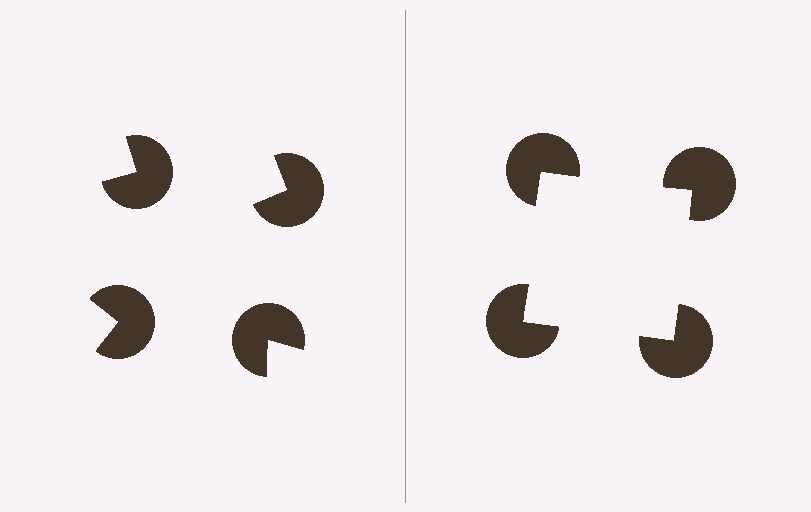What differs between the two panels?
The pac-man discs are positioned identically on both sides; only the wedge orientations differ. On the right they align to a square; on the left they are misaligned.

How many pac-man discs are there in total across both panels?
8 — 4 on each side.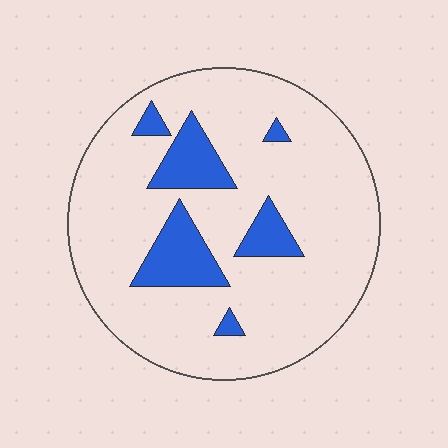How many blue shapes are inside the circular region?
6.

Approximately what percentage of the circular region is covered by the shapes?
Approximately 15%.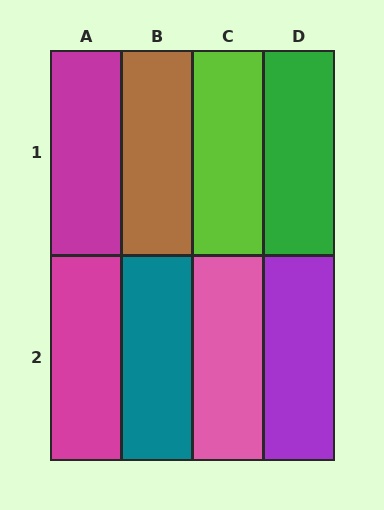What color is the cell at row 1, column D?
Green.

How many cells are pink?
1 cell is pink.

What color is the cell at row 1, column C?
Lime.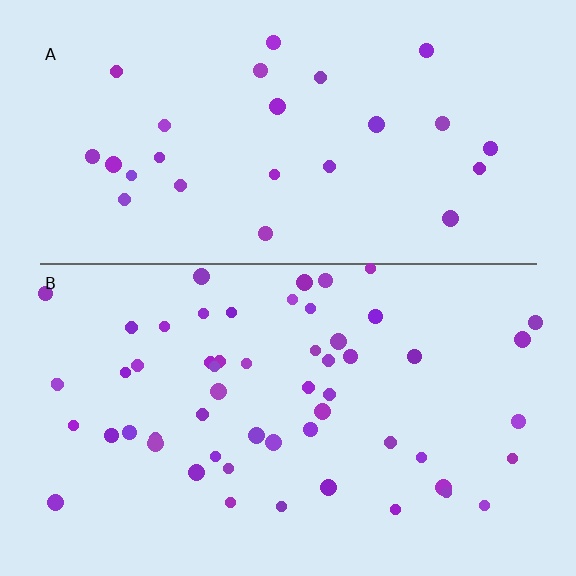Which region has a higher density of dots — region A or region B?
B (the bottom).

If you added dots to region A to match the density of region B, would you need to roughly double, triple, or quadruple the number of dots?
Approximately double.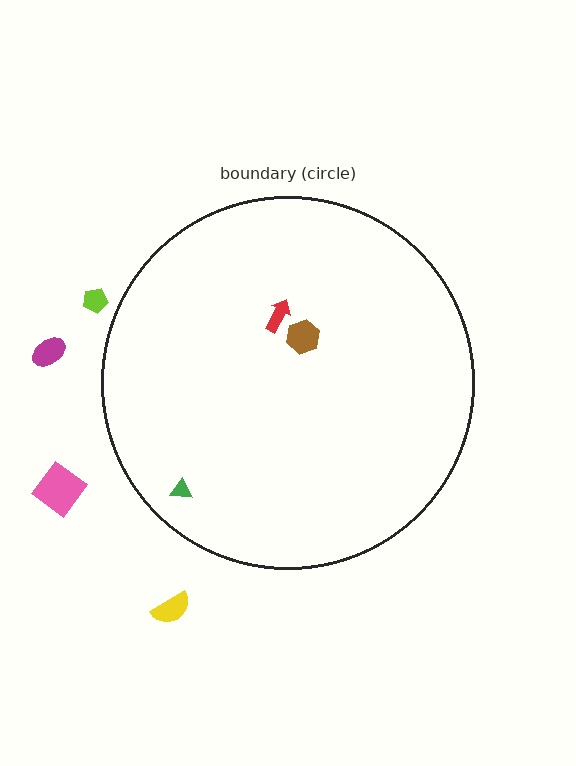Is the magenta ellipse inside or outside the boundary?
Outside.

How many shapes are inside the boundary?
3 inside, 4 outside.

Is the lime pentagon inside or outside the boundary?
Outside.